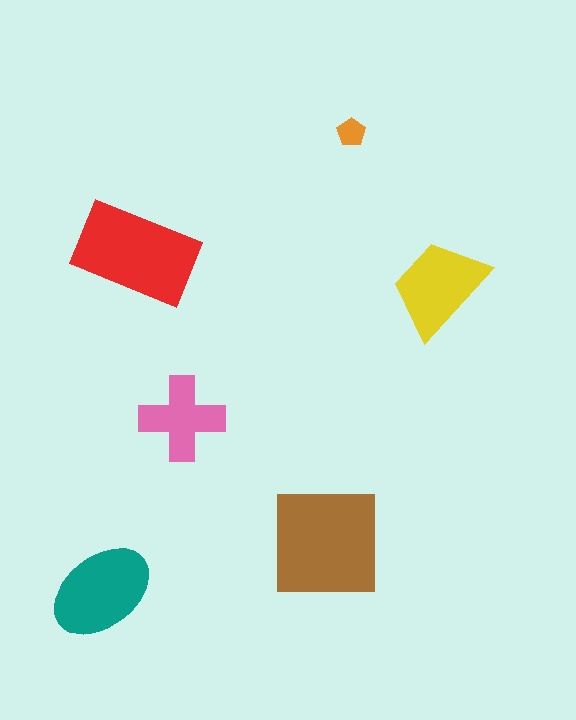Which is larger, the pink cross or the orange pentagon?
The pink cross.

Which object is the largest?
The brown square.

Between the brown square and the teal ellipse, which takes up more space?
The brown square.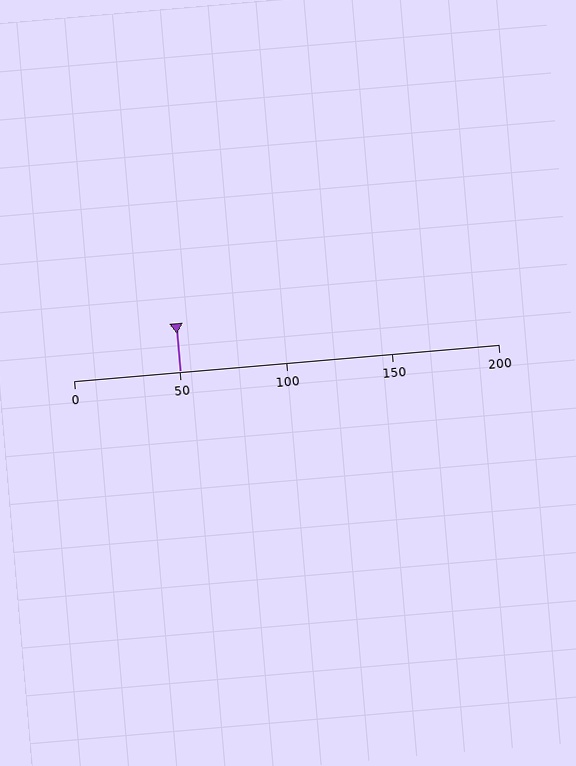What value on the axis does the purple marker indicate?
The marker indicates approximately 50.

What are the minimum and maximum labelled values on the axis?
The axis runs from 0 to 200.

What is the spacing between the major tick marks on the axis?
The major ticks are spaced 50 apart.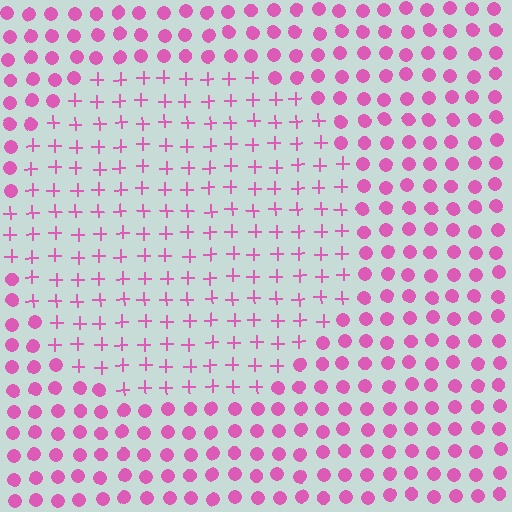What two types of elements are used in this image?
The image uses plus signs inside the circle region and circles outside it.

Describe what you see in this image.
The image is filled with small pink elements arranged in a uniform grid. A circle-shaped region contains plus signs, while the surrounding area contains circles. The boundary is defined purely by the change in element shape.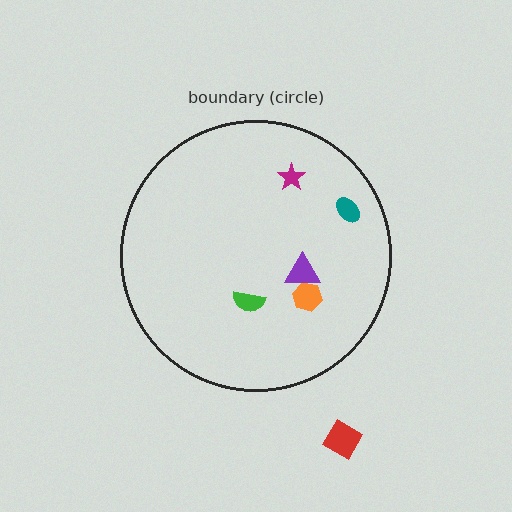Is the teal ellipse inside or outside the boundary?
Inside.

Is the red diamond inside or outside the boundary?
Outside.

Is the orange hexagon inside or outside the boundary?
Inside.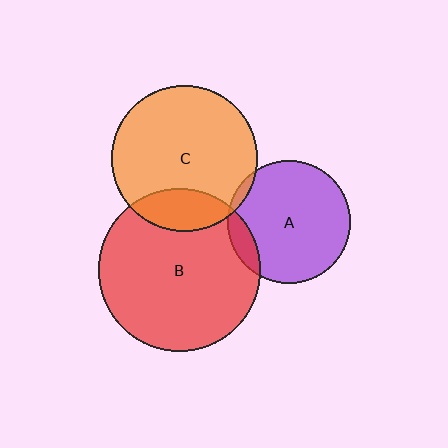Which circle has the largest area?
Circle B (red).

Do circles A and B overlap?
Yes.